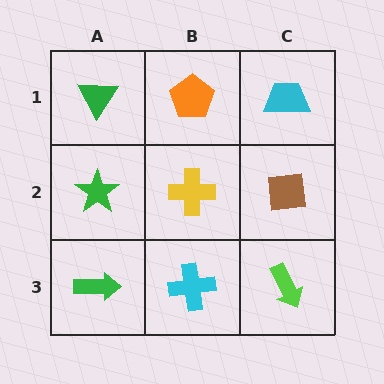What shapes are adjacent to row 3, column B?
A yellow cross (row 2, column B), a green arrow (row 3, column A), a lime arrow (row 3, column C).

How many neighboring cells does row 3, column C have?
2.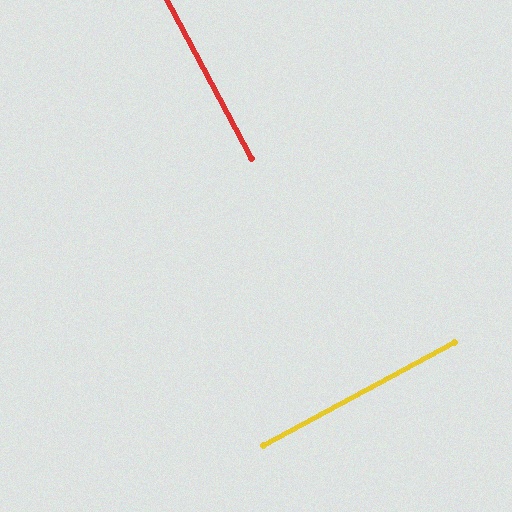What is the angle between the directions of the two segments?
Approximately 89 degrees.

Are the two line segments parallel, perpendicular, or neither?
Perpendicular — they meet at approximately 89°.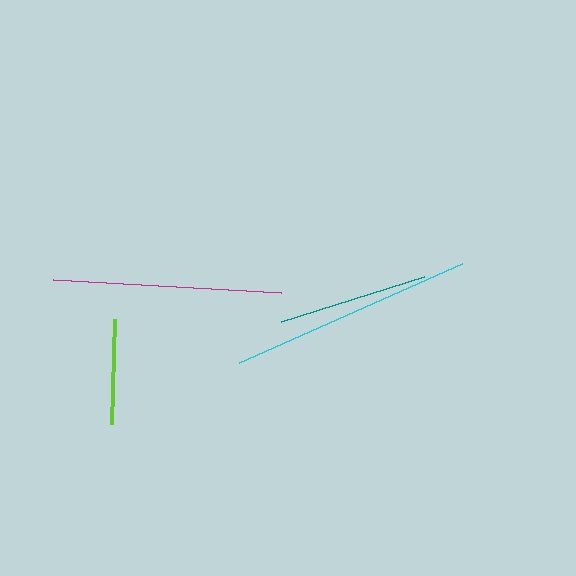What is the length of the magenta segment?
The magenta segment is approximately 229 pixels long.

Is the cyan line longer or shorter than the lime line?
The cyan line is longer than the lime line.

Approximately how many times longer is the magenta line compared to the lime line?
The magenta line is approximately 2.2 times the length of the lime line.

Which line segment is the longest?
The cyan line is the longest at approximately 244 pixels.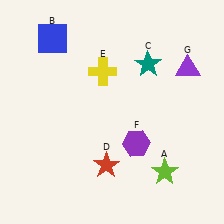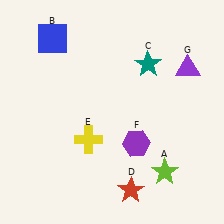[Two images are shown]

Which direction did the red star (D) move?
The red star (D) moved down.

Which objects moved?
The objects that moved are: the red star (D), the yellow cross (E).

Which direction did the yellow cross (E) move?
The yellow cross (E) moved down.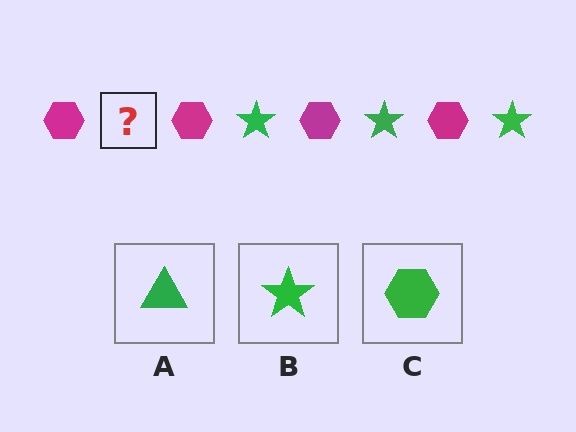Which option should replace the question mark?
Option B.